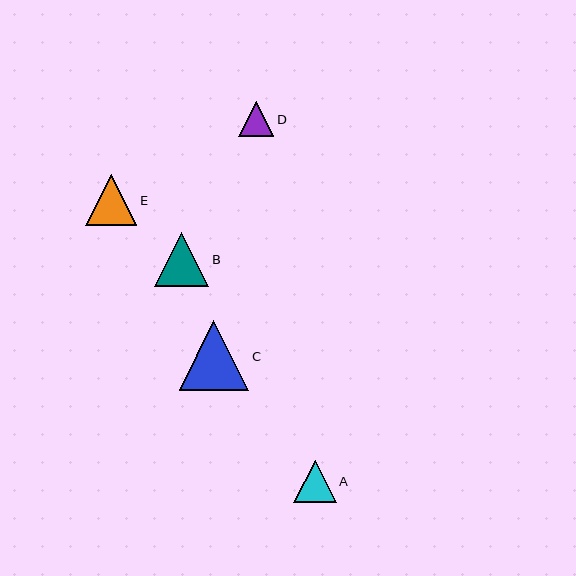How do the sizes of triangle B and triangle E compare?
Triangle B and triangle E are approximately the same size.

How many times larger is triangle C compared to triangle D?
Triangle C is approximately 2.0 times the size of triangle D.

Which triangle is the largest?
Triangle C is the largest with a size of approximately 70 pixels.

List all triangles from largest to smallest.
From largest to smallest: C, B, E, A, D.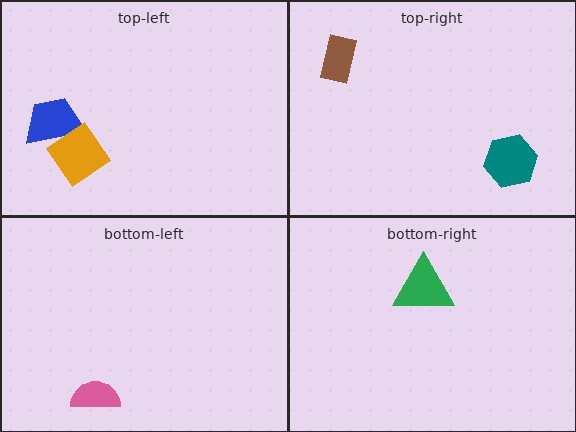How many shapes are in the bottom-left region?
1.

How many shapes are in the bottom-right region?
1.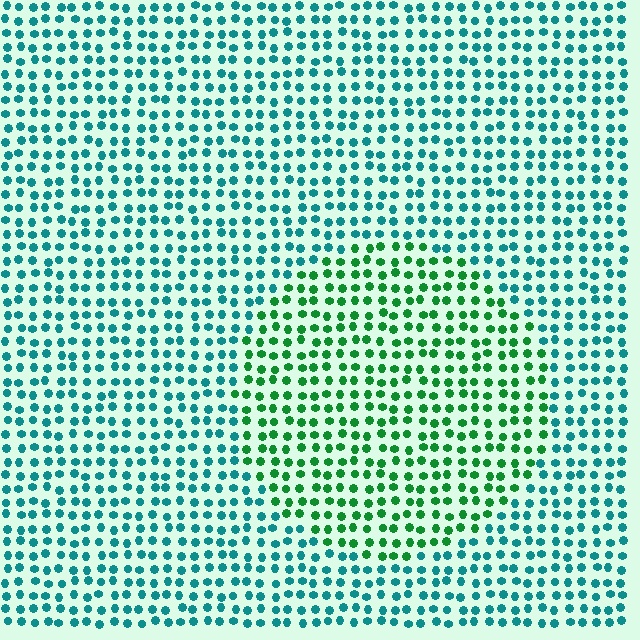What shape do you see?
I see a circle.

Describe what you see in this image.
The image is filled with small teal elements in a uniform arrangement. A circle-shaped region is visible where the elements are tinted to a slightly different hue, forming a subtle color boundary.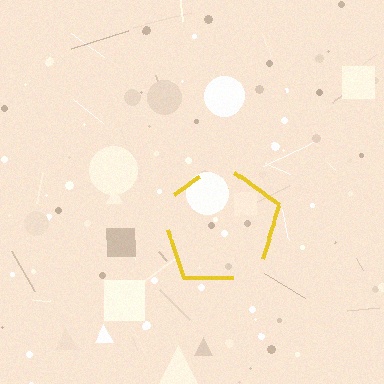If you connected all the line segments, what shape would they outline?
They would outline a pentagon.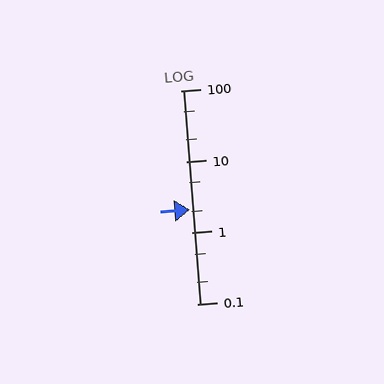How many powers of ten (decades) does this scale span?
The scale spans 3 decades, from 0.1 to 100.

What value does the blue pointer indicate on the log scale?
The pointer indicates approximately 2.1.